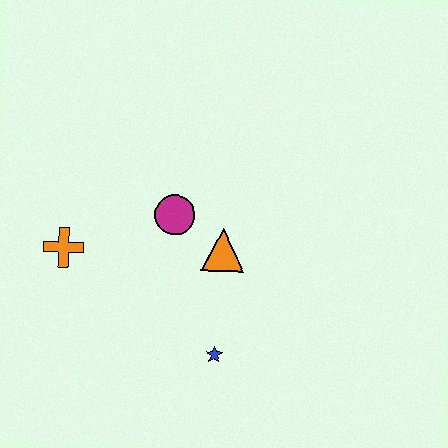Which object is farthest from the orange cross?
The blue star is farthest from the orange cross.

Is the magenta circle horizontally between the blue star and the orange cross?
Yes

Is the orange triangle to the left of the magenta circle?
No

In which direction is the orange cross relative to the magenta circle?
The orange cross is to the left of the magenta circle.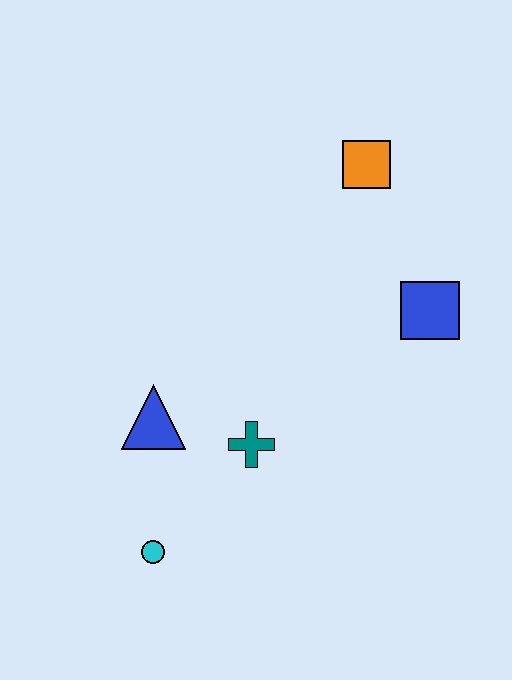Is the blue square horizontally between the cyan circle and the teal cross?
No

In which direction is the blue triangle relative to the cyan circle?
The blue triangle is above the cyan circle.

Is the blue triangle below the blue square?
Yes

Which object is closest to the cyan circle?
The blue triangle is closest to the cyan circle.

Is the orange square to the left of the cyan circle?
No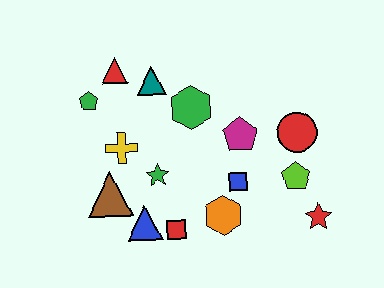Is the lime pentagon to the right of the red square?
Yes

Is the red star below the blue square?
Yes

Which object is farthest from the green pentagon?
The red star is farthest from the green pentagon.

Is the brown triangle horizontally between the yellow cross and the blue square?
No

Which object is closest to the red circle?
The lime pentagon is closest to the red circle.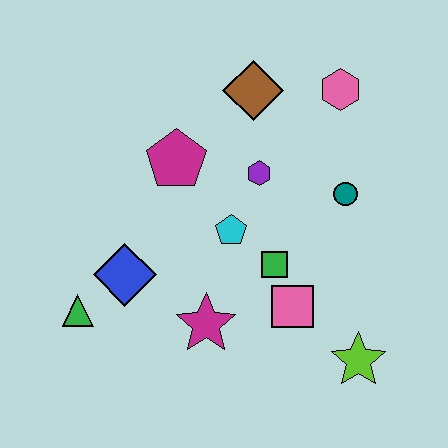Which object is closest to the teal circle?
The purple hexagon is closest to the teal circle.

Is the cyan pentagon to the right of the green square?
No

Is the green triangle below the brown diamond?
Yes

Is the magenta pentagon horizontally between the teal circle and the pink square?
No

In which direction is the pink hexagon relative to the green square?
The pink hexagon is above the green square.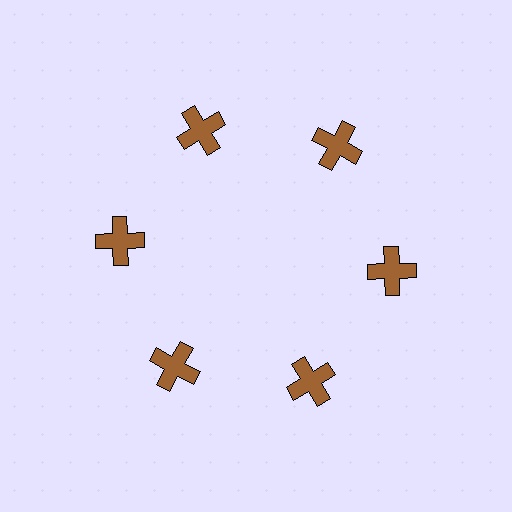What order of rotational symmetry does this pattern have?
This pattern has 6-fold rotational symmetry.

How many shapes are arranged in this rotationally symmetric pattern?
There are 6 shapes, arranged in 6 groups of 1.